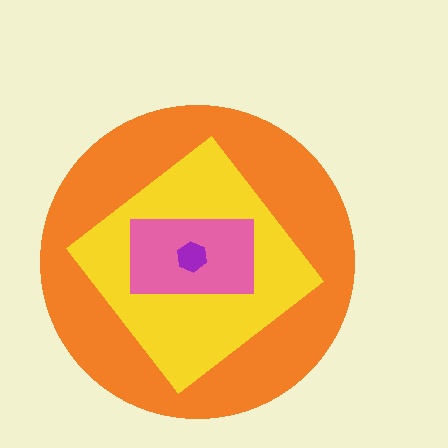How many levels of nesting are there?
4.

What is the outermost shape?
The orange circle.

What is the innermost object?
The purple hexagon.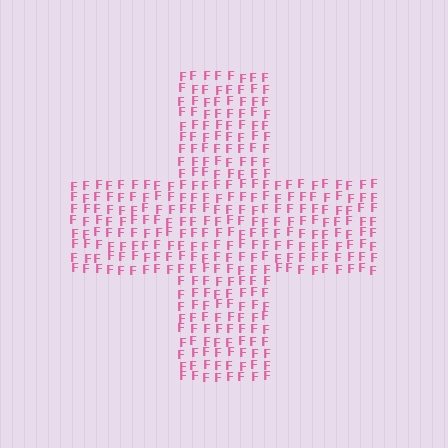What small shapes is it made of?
It is made of small letter F's.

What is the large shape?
The large shape is a cross.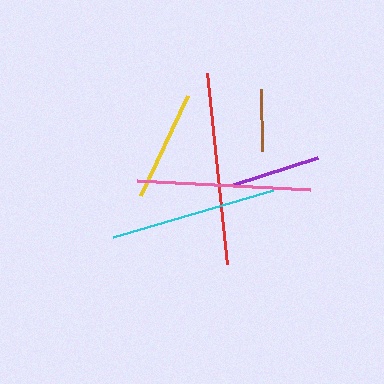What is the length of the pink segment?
The pink segment is approximately 174 pixels long.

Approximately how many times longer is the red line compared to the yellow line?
The red line is approximately 1.7 times the length of the yellow line.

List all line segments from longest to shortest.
From longest to shortest: red, pink, cyan, yellow, purple, brown.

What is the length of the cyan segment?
The cyan segment is approximately 166 pixels long.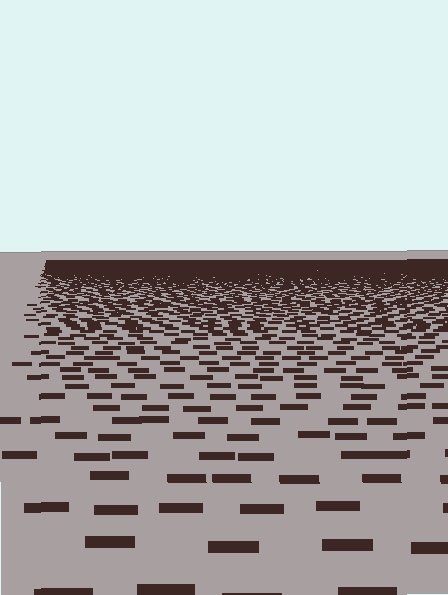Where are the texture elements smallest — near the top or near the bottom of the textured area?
Near the top.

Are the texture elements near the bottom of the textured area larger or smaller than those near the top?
Larger. Near the bottom, elements are closer to the viewer and appear at a bigger on-screen size.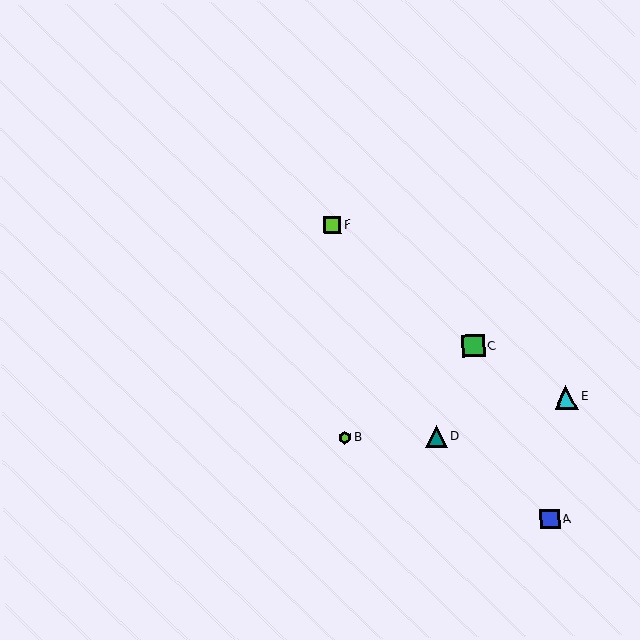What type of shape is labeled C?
Shape C is a green square.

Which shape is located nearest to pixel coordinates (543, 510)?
The blue square (labeled A) at (550, 519) is nearest to that location.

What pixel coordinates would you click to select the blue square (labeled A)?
Click at (550, 519) to select the blue square A.